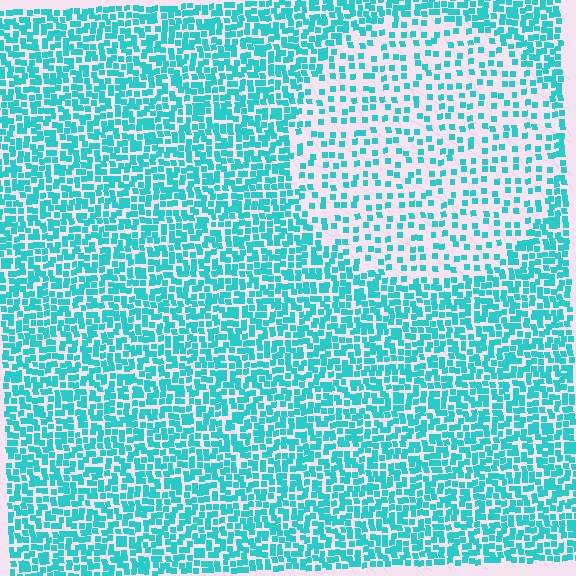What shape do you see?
I see a circle.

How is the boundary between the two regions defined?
The boundary is defined by a change in element density (approximately 2.3x ratio). All elements are the same color, size, and shape.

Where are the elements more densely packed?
The elements are more densely packed outside the circle boundary.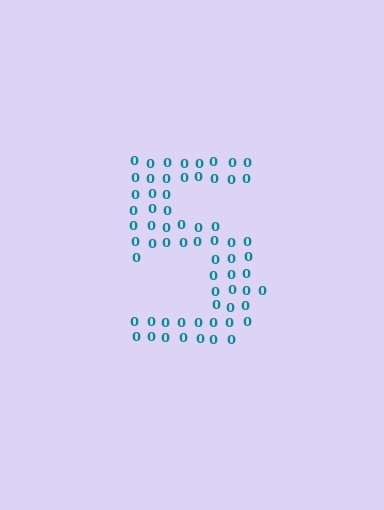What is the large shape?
The large shape is the digit 5.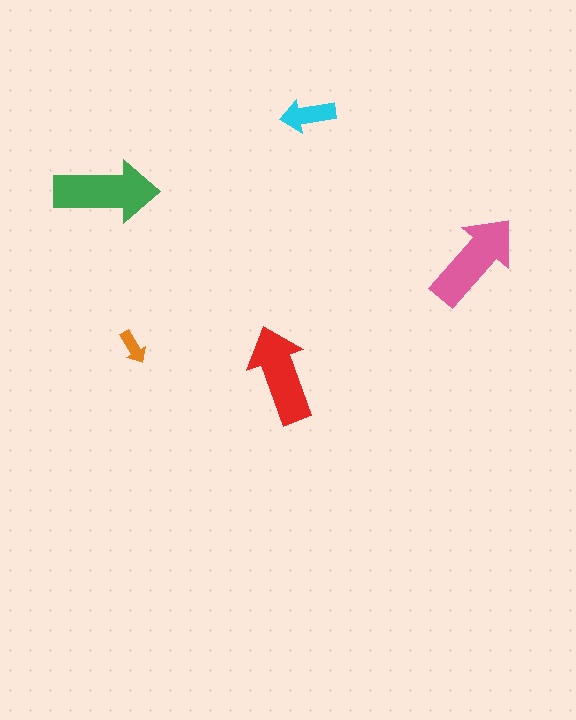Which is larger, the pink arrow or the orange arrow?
The pink one.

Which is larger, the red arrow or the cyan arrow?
The red one.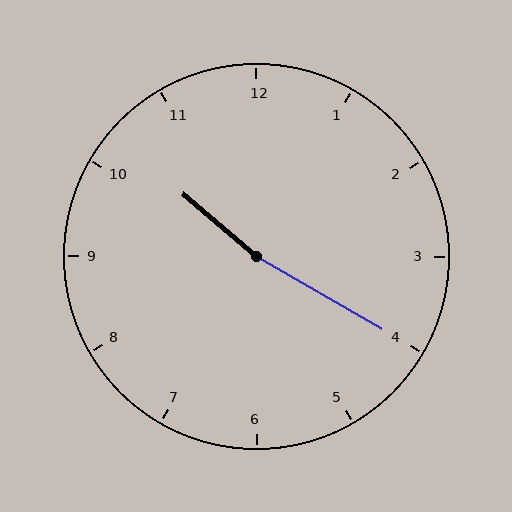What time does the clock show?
10:20.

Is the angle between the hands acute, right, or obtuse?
It is obtuse.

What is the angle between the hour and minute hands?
Approximately 170 degrees.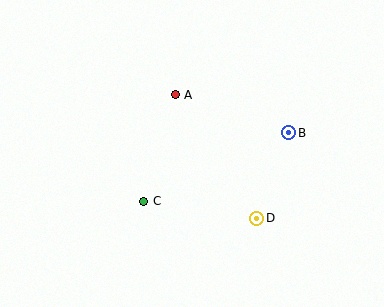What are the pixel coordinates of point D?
Point D is at (257, 218).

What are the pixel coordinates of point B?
Point B is at (289, 133).